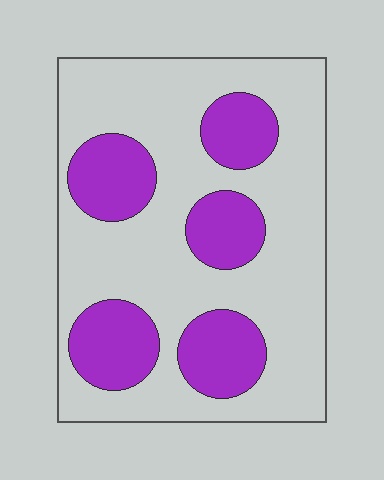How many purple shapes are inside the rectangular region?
5.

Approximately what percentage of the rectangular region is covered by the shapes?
Approximately 30%.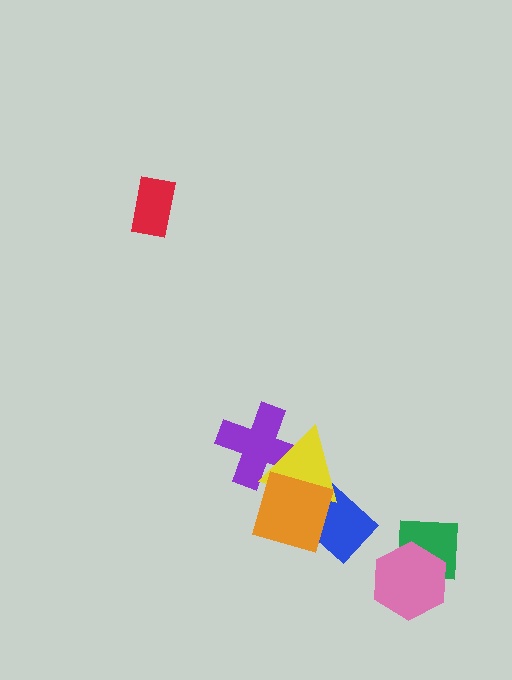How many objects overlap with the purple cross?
2 objects overlap with the purple cross.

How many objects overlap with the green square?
1 object overlaps with the green square.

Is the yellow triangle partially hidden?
Yes, it is partially covered by another shape.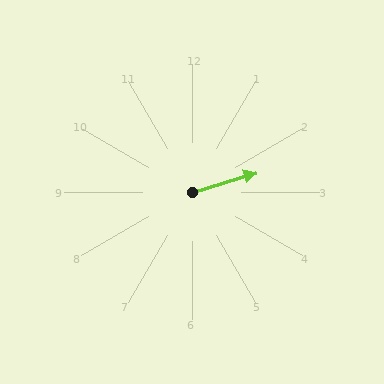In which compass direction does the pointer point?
East.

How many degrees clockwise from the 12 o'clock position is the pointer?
Approximately 73 degrees.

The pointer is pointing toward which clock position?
Roughly 2 o'clock.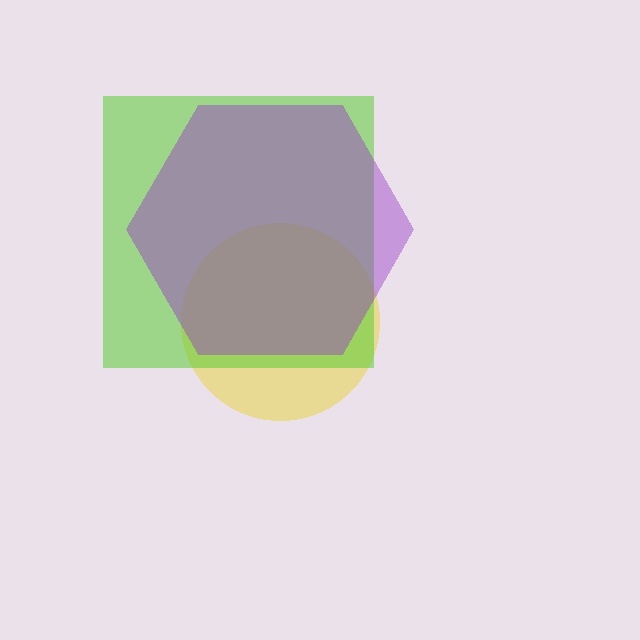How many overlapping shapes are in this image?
There are 3 overlapping shapes in the image.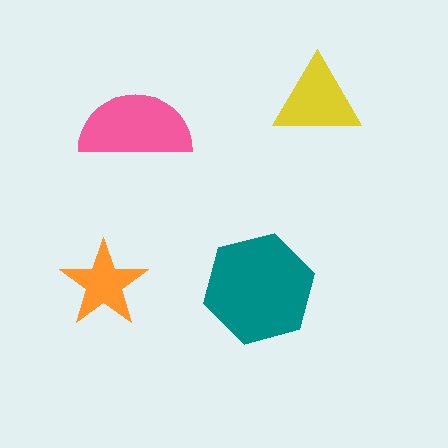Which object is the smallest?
The orange star.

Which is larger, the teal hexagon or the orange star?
The teal hexagon.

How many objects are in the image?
There are 4 objects in the image.